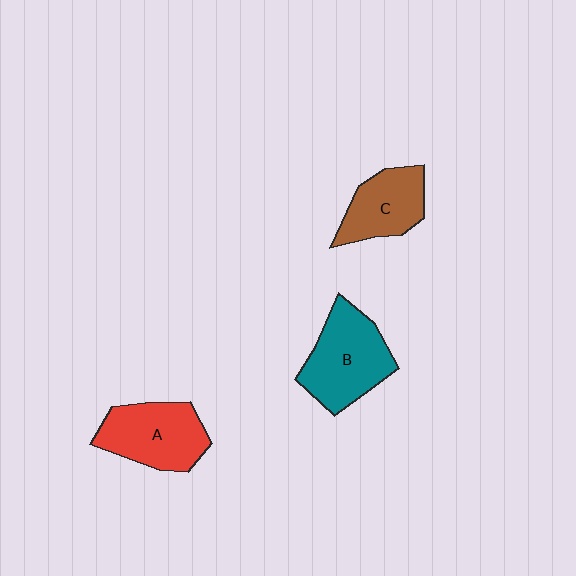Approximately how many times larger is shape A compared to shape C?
Approximately 1.2 times.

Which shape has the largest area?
Shape B (teal).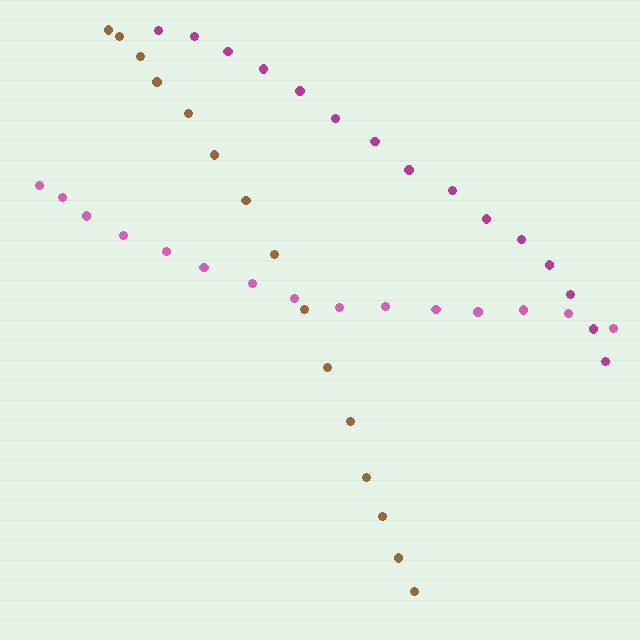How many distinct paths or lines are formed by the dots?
There are 3 distinct paths.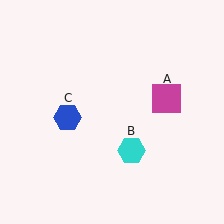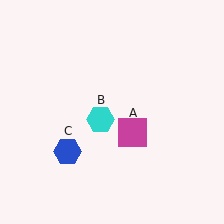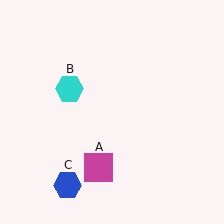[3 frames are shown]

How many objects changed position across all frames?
3 objects changed position: magenta square (object A), cyan hexagon (object B), blue hexagon (object C).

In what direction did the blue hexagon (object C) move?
The blue hexagon (object C) moved down.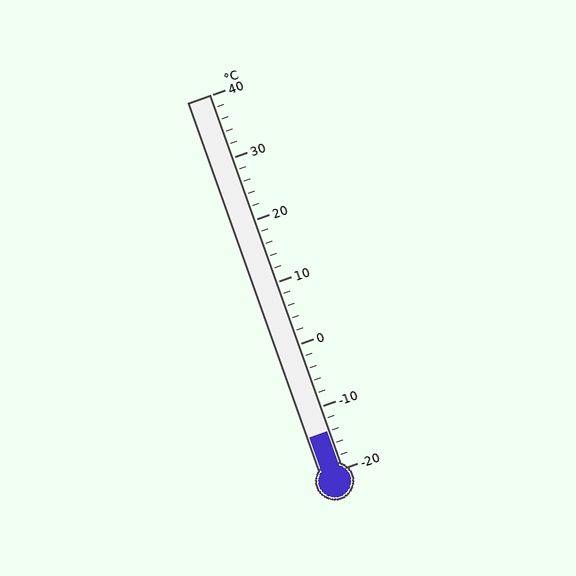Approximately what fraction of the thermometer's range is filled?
The thermometer is filled to approximately 10% of its range.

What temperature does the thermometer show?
The thermometer shows approximately -14°C.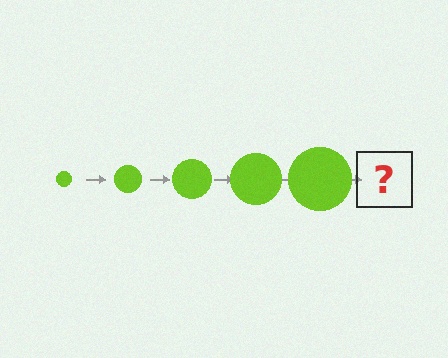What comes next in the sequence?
The next element should be a lime circle, larger than the previous one.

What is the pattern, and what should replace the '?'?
The pattern is that the circle gets progressively larger each step. The '?' should be a lime circle, larger than the previous one.